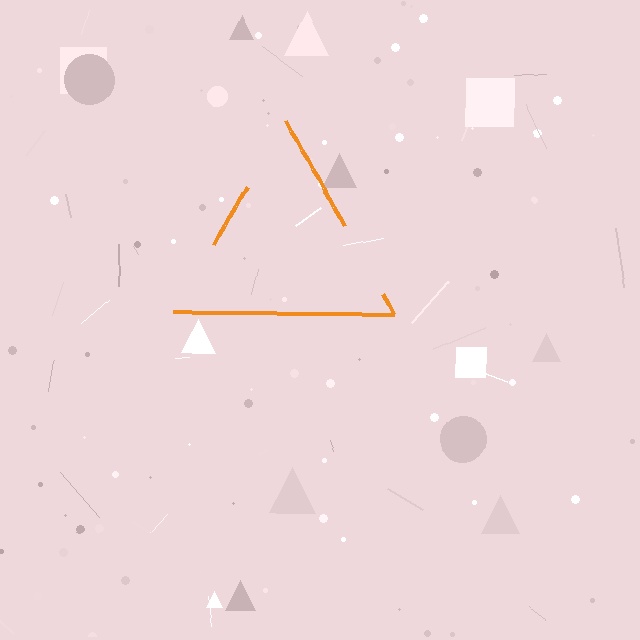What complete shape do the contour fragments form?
The contour fragments form a triangle.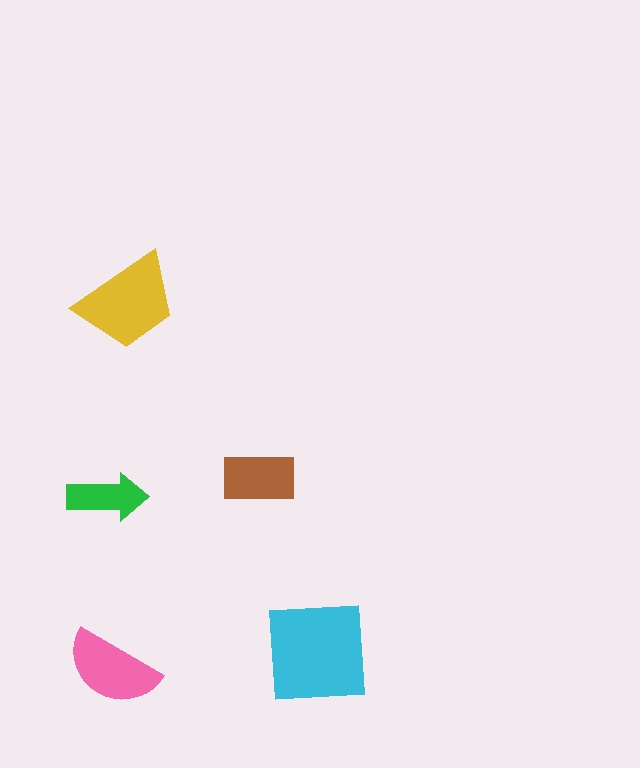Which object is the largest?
The cyan square.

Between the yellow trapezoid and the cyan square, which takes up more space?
The cyan square.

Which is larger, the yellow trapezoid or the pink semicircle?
The yellow trapezoid.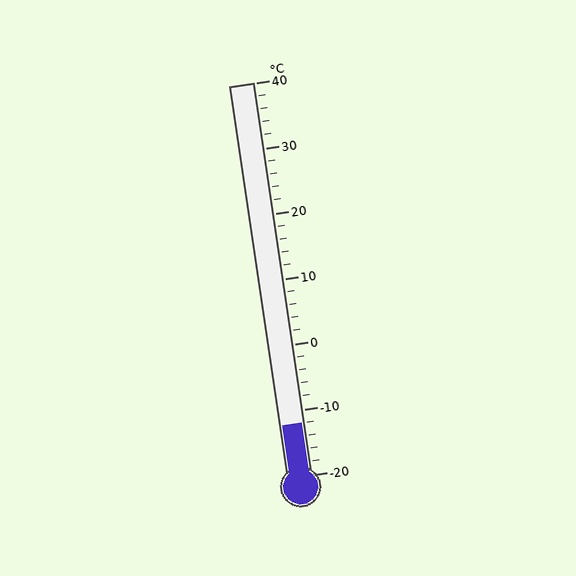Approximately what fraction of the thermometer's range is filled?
The thermometer is filled to approximately 15% of its range.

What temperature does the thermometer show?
The thermometer shows approximately -12°C.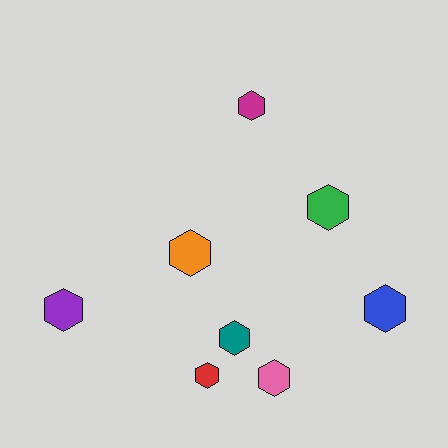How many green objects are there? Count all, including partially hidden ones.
There is 1 green object.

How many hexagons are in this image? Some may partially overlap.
There are 8 hexagons.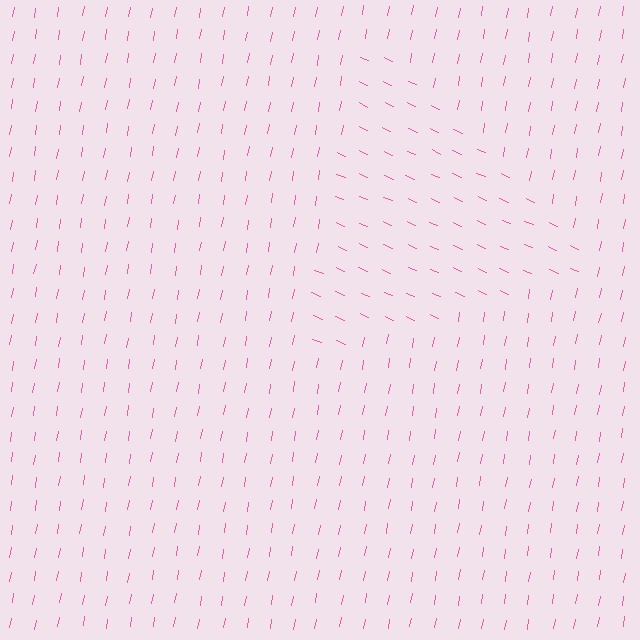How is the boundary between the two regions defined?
The boundary is defined purely by a change in line orientation (approximately 76 degrees difference). All lines are the same color and thickness.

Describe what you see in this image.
The image is filled with small pink line segments. A triangle region in the image has lines oriented differently from the surrounding lines, creating a visible texture boundary.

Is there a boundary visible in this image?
Yes, there is a texture boundary formed by a change in line orientation.